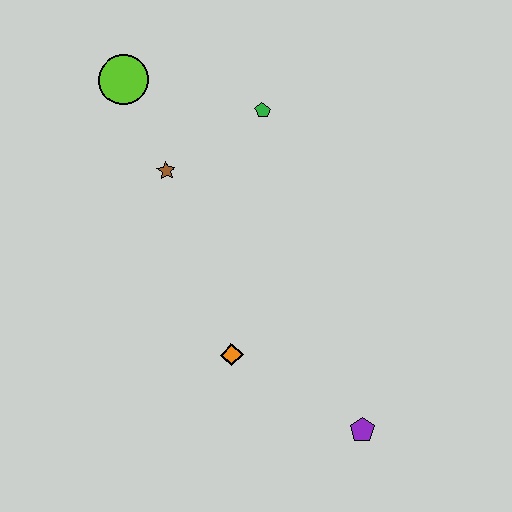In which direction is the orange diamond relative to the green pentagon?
The orange diamond is below the green pentagon.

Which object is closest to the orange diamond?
The purple pentagon is closest to the orange diamond.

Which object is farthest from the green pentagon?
The purple pentagon is farthest from the green pentagon.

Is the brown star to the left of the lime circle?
No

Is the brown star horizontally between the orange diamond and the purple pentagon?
No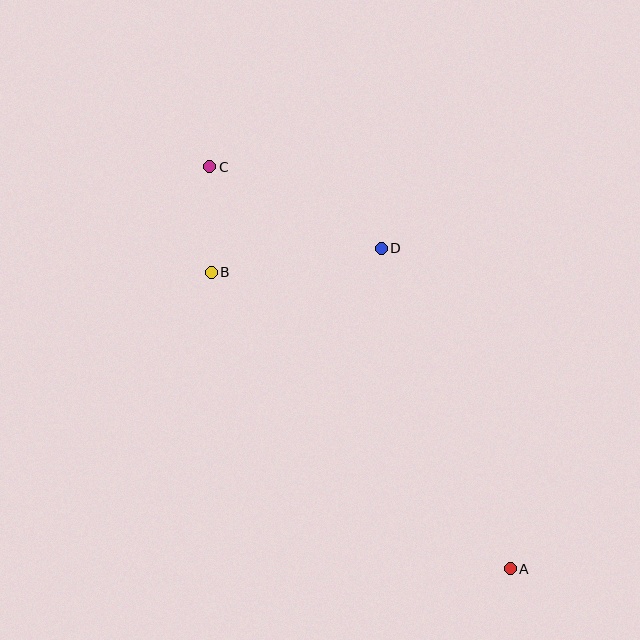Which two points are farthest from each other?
Points A and C are farthest from each other.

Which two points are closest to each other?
Points B and C are closest to each other.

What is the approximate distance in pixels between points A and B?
The distance between A and B is approximately 421 pixels.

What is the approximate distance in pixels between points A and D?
The distance between A and D is approximately 346 pixels.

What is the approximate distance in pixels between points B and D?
The distance between B and D is approximately 172 pixels.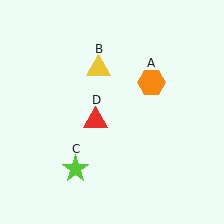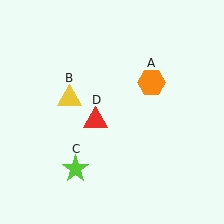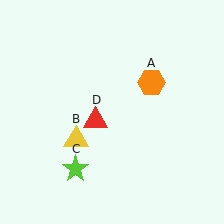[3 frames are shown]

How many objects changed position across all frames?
1 object changed position: yellow triangle (object B).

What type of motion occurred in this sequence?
The yellow triangle (object B) rotated counterclockwise around the center of the scene.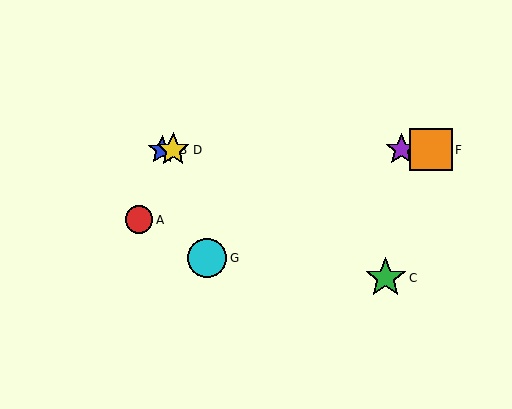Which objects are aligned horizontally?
Objects B, D, E, F are aligned horizontally.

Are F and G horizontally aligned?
No, F is at y≈150 and G is at y≈258.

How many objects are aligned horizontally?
4 objects (B, D, E, F) are aligned horizontally.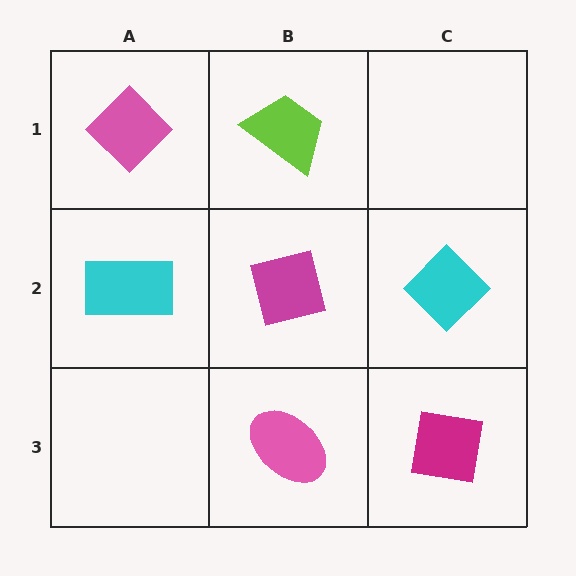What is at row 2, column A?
A cyan rectangle.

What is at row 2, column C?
A cyan diamond.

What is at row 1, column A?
A pink diamond.